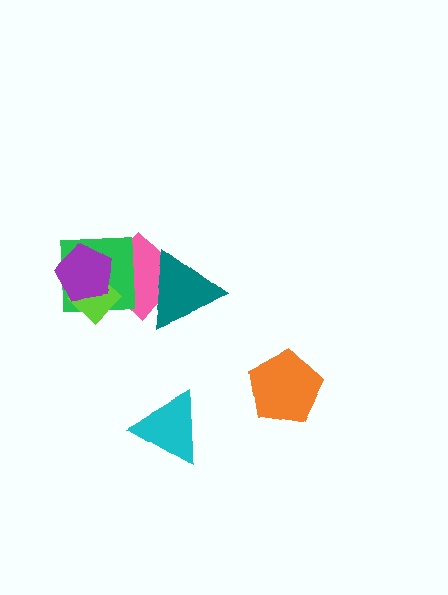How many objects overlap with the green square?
3 objects overlap with the green square.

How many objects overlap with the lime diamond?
3 objects overlap with the lime diamond.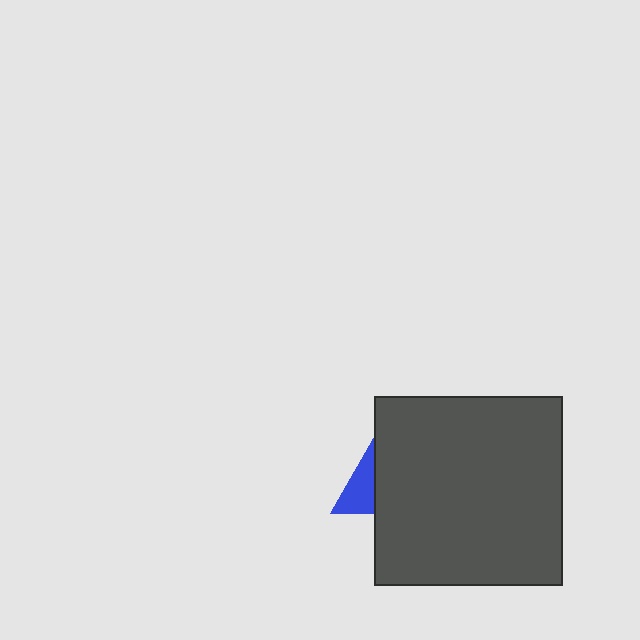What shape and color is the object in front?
The object in front is a dark gray square.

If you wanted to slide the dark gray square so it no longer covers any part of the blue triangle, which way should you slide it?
Slide it right — that is the most direct way to separate the two shapes.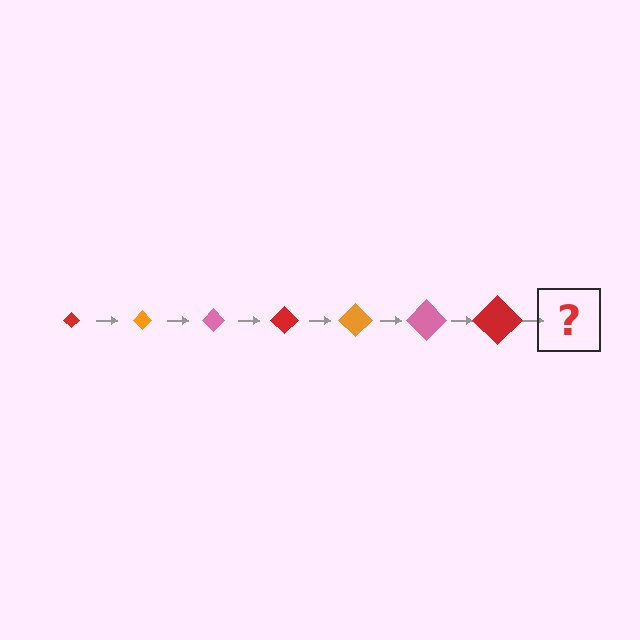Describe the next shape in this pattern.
It should be an orange diamond, larger than the previous one.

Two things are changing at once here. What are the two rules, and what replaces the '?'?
The two rules are that the diamond grows larger each step and the color cycles through red, orange, and pink. The '?' should be an orange diamond, larger than the previous one.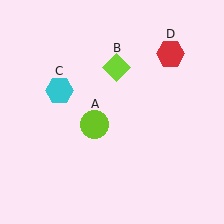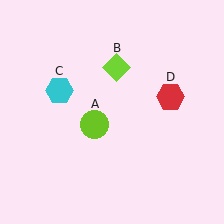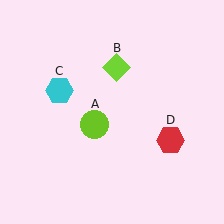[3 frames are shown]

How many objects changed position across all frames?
1 object changed position: red hexagon (object D).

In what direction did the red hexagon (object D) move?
The red hexagon (object D) moved down.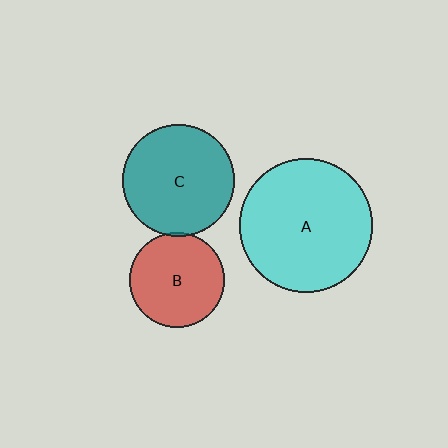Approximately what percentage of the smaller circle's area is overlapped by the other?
Approximately 5%.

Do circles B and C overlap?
Yes.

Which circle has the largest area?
Circle A (cyan).